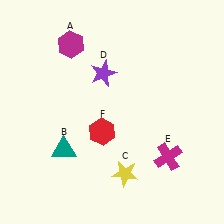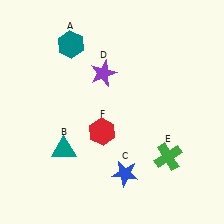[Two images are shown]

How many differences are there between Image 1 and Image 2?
There are 3 differences between the two images.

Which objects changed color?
A changed from magenta to teal. C changed from yellow to blue. E changed from magenta to green.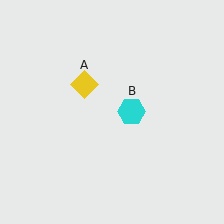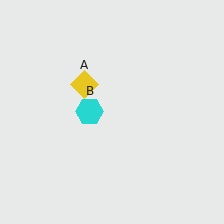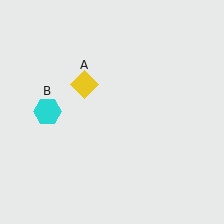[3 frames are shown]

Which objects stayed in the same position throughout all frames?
Yellow diamond (object A) remained stationary.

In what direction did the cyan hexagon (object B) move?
The cyan hexagon (object B) moved left.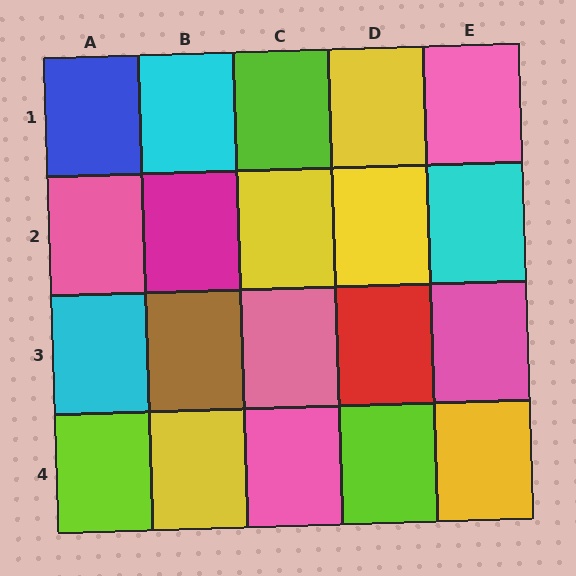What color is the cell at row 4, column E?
Yellow.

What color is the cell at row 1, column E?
Pink.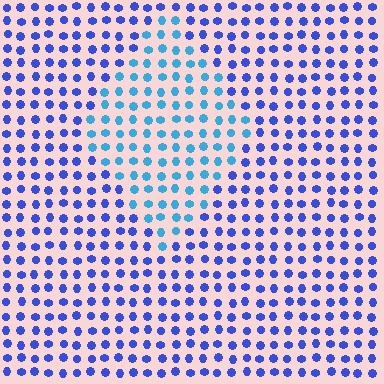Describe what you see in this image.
The image is filled with small blue elements in a uniform arrangement. A diamond-shaped region is visible where the elements are tinted to a slightly different hue, forming a subtle color boundary.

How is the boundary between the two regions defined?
The boundary is defined purely by a slight shift in hue (about 35 degrees). Spacing, size, and orientation are identical on both sides.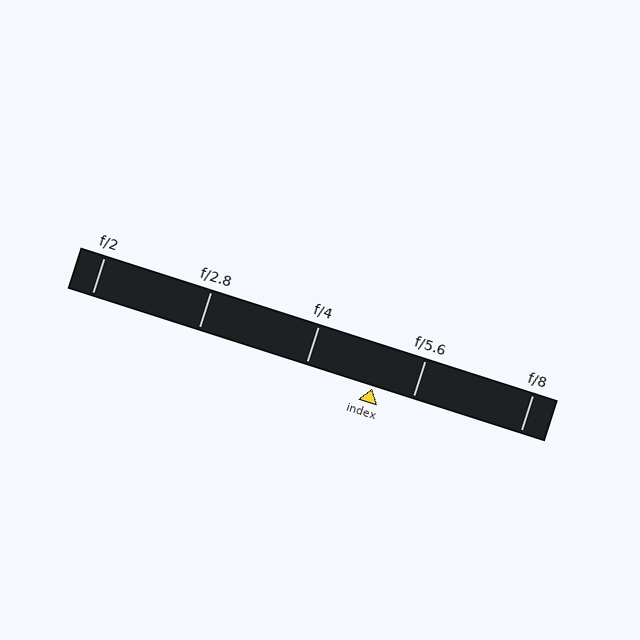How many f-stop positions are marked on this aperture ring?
There are 5 f-stop positions marked.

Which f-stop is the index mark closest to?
The index mark is closest to f/5.6.